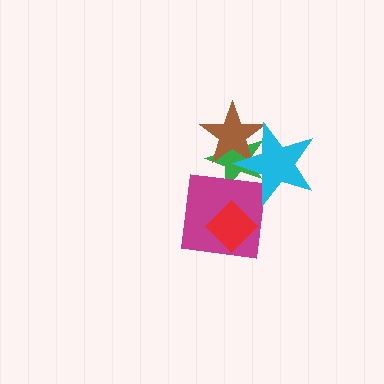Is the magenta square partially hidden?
Yes, it is partially covered by another shape.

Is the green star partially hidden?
Yes, it is partially covered by another shape.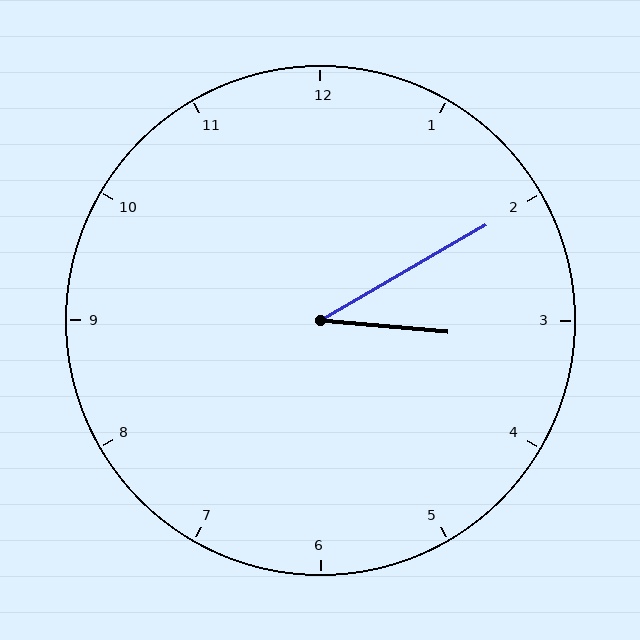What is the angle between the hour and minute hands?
Approximately 35 degrees.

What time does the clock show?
3:10.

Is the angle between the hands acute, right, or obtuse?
It is acute.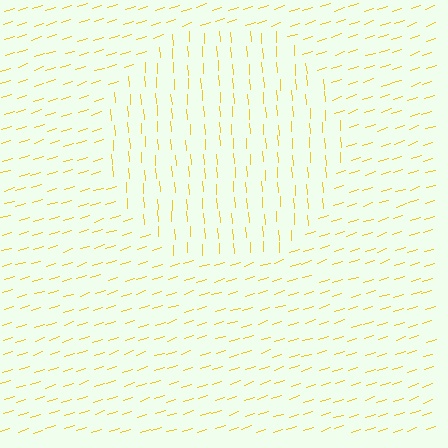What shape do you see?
I see a circle.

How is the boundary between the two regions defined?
The boundary is defined purely by a change in line orientation (approximately 76 degrees difference). All lines are the same color and thickness.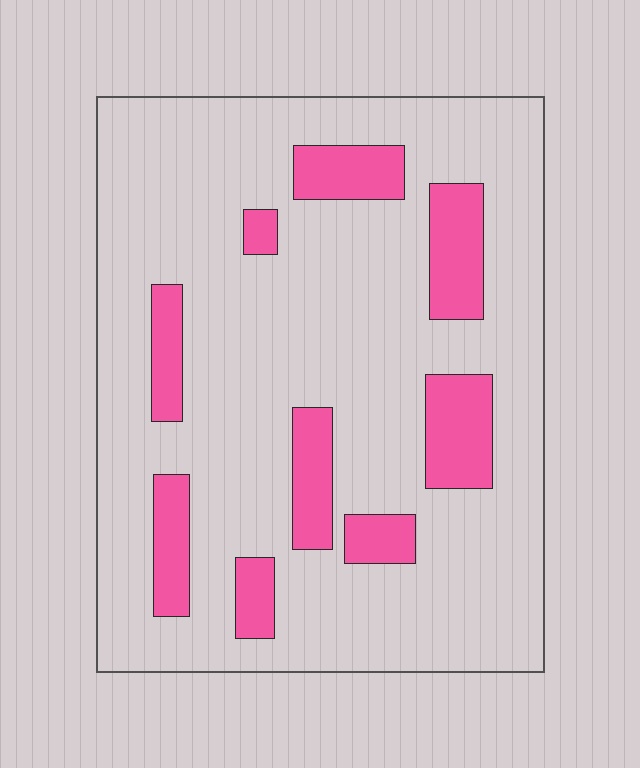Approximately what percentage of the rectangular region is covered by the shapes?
Approximately 20%.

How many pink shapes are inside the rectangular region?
9.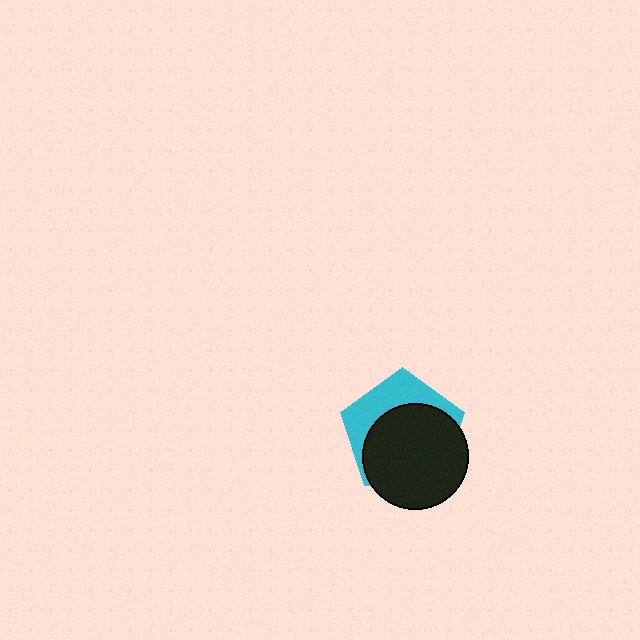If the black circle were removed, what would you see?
You would see the complete cyan pentagon.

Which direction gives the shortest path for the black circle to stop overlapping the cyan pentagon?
Moving down gives the shortest separation.